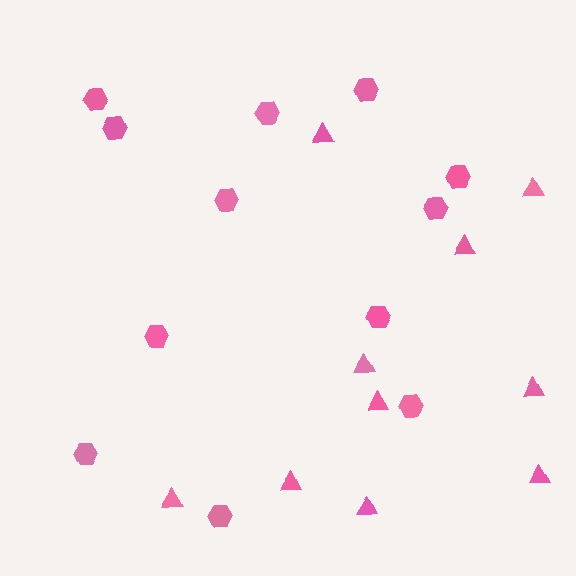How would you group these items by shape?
There are 2 groups: one group of triangles (10) and one group of hexagons (12).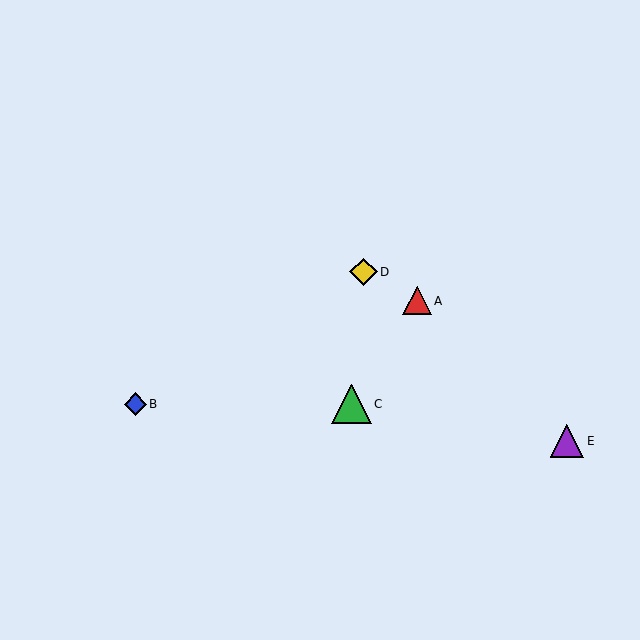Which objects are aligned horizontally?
Objects B, C are aligned horizontally.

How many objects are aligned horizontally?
2 objects (B, C) are aligned horizontally.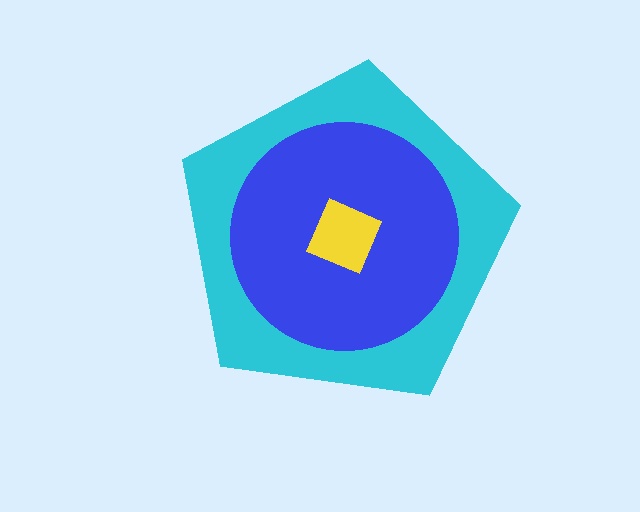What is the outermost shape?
The cyan pentagon.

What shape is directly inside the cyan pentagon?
The blue circle.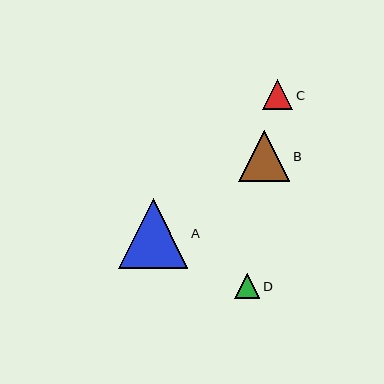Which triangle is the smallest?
Triangle D is the smallest with a size of approximately 25 pixels.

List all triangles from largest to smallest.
From largest to smallest: A, B, C, D.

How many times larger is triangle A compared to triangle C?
Triangle A is approximately 2.3 times the size of triangle C.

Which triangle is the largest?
Triangle A is the largest with a size of approximately 69 pixels.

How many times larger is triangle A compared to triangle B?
Triangle A is approximately 1.4 times the size of triangle B.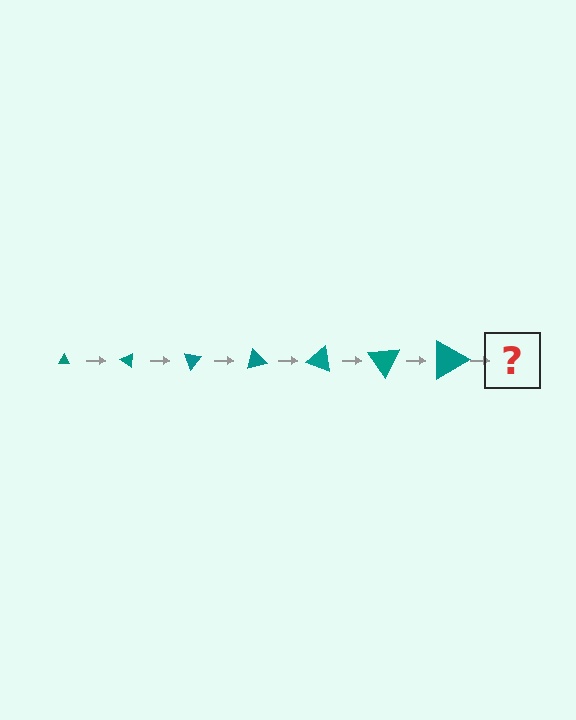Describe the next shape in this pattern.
It should be a triangle, larger than the previous one and rotated 245 degrees from the start.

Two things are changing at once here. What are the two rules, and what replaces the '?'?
The two rules are that the triangle grows larger each step and it rotates 35 degrees each step. The '?' should be a triangle, larger than the previous one and rotated 245 degrees from the start.